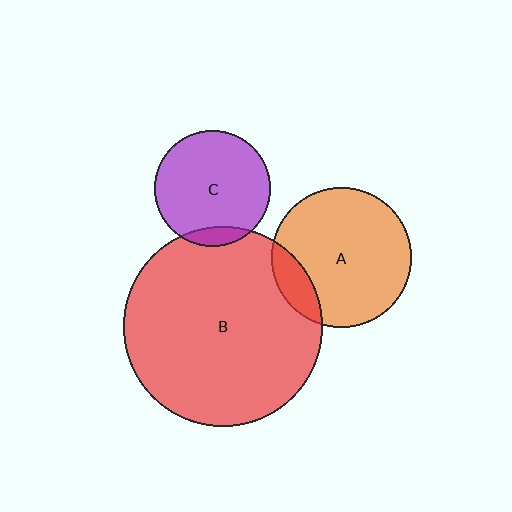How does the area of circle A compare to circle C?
Approximately 1.5 times.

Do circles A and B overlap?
Yes.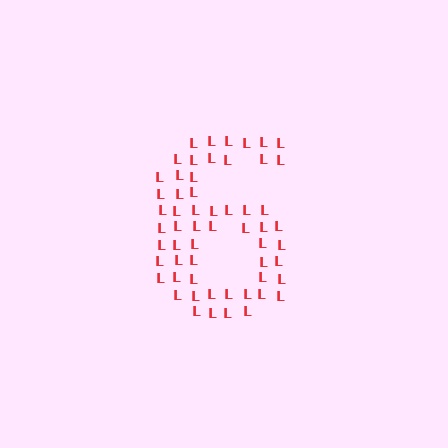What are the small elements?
The small elements are letter L's.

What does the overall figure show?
The overall figure shows the digit 6.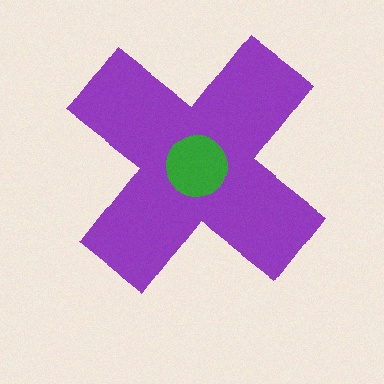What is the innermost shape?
The green circle.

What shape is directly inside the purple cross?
The green circle.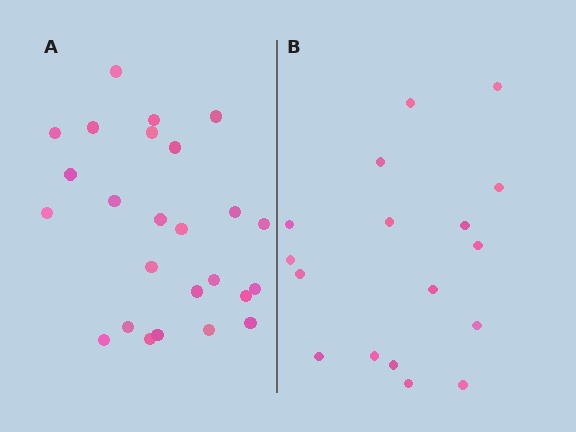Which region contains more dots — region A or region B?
Region A (the left region) has more dots.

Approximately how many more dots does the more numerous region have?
Region A has roughly 8 or so more dots than region B.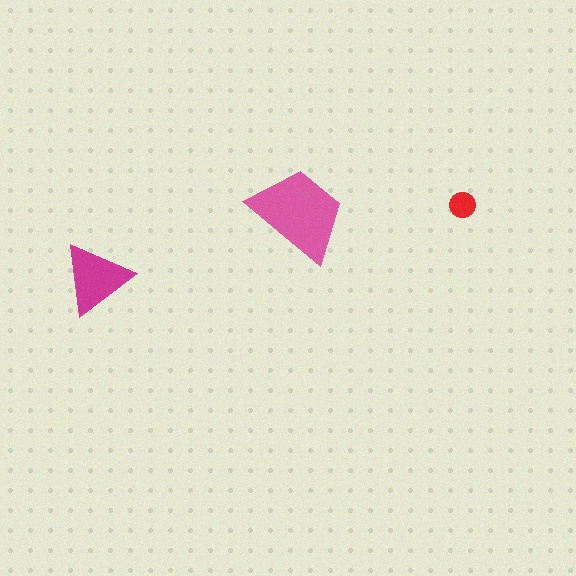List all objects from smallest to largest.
The red circle, the magenta triangle, the pink trapezoid.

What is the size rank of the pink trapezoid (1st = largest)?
1st.